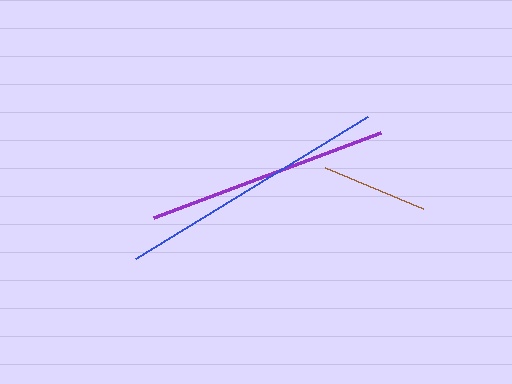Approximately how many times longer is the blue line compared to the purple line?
The blue line is approximately 1.1 times the length of the purple line.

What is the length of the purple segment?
The purple segment is approximately 243 pixels long.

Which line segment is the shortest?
The brown line is the shortest at approximately 106 pixels.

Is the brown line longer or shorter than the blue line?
The blue line is longer than the brown line.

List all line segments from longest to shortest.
From longest to shortest: blue, purple, brown.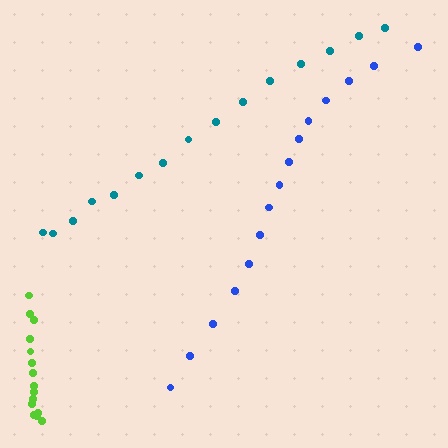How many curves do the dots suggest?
There are 3 distinct paths.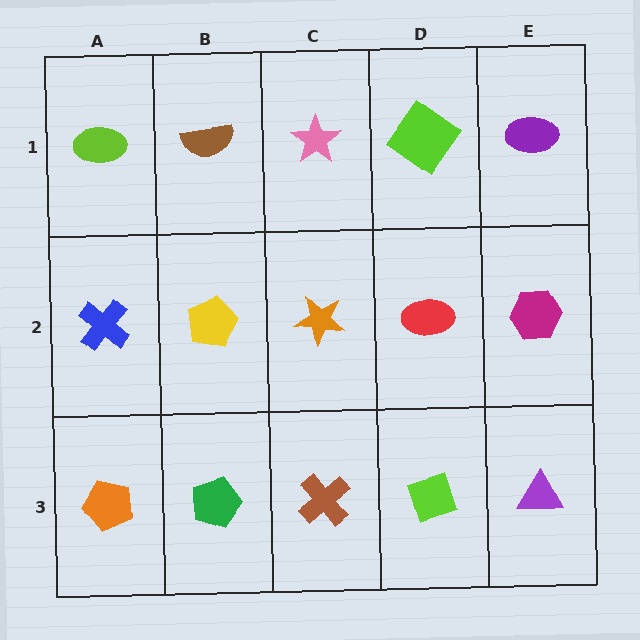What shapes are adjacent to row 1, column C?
An orange star (row 2, column C), a brown semicircle (row 1, column B), a lime diamond (row 1, column D).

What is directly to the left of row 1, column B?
A lime ellipse.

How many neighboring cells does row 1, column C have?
3.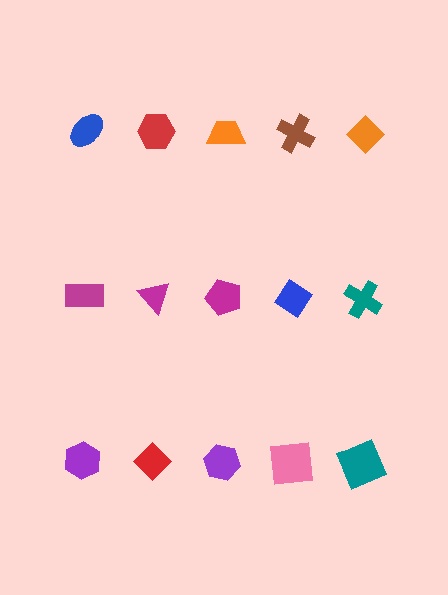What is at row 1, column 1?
A blue ellipse.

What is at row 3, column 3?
A purple hexagon.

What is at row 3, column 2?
A red diamond.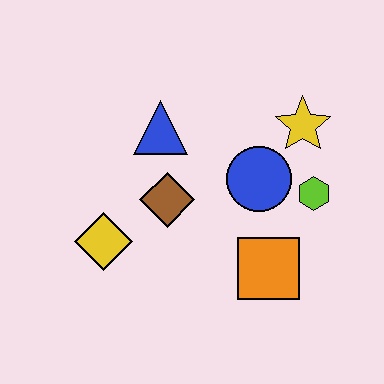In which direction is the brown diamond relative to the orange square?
The brown diamond is to the left of the orange square.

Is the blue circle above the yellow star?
No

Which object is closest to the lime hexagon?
The blue circle is closest to the lime hexagon.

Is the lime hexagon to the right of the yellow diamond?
Yes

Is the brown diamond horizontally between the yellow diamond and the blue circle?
Yes